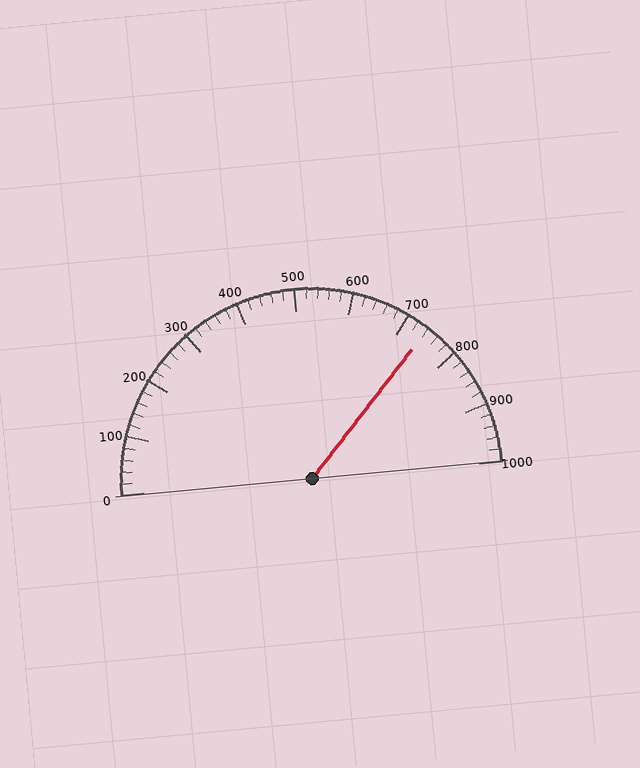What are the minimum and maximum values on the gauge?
The gauge ranges from 0 to 1000.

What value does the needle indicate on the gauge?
The needle indicates approximately 740.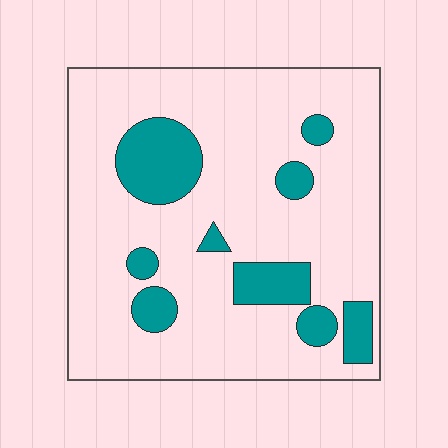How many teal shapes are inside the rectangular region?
9.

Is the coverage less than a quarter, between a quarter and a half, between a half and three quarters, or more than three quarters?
Less than a quarter.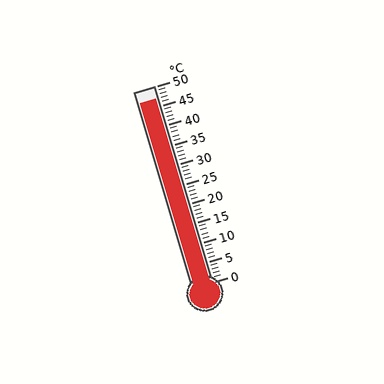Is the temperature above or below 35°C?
The temperature is above 35°C.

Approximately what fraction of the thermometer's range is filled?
The thermometer is filled to approximately 95% of its range.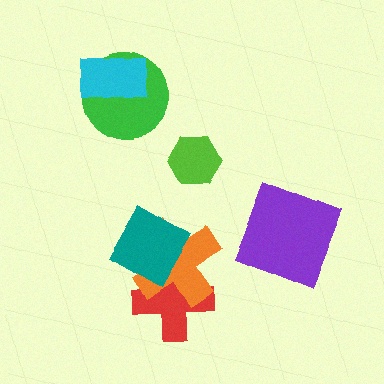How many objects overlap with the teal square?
2 objects overlap with the teal square.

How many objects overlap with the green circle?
1 object overlaps with the green circle.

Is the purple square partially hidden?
No, no other shape covers it.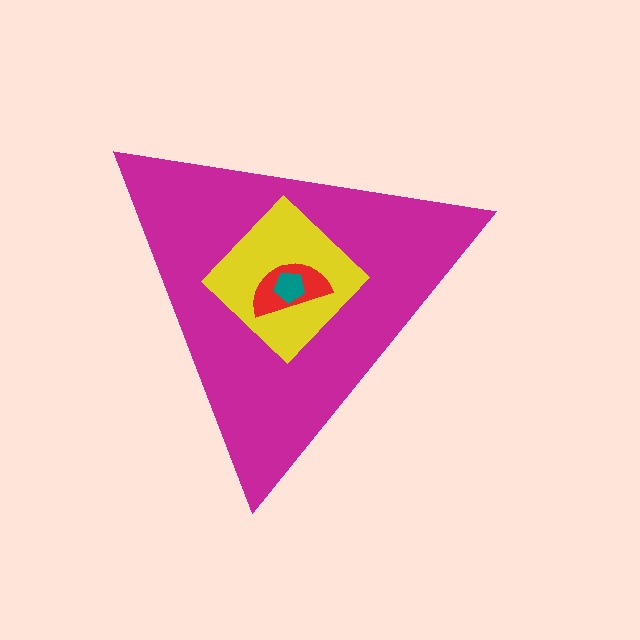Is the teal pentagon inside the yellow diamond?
Yes.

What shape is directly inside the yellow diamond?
The red semicircle.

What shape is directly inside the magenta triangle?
The yellow diamond.